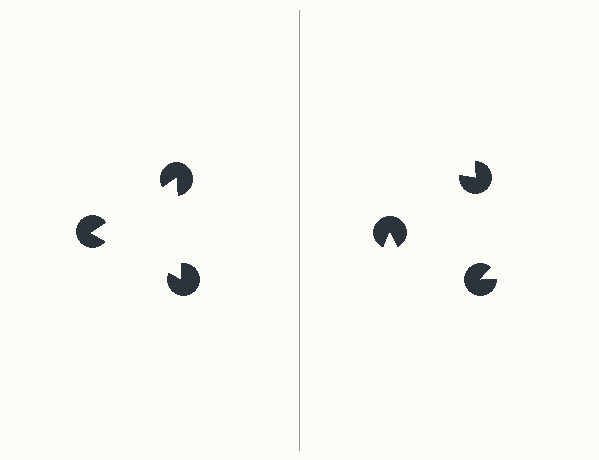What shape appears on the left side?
An illusory triangle.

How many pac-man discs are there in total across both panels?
6 — 3 on each side.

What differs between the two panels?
The pac-man discs are positioned identically on both sides; only the wedge orientations differ. On the left they align to a triangle; on the right they are misaligned.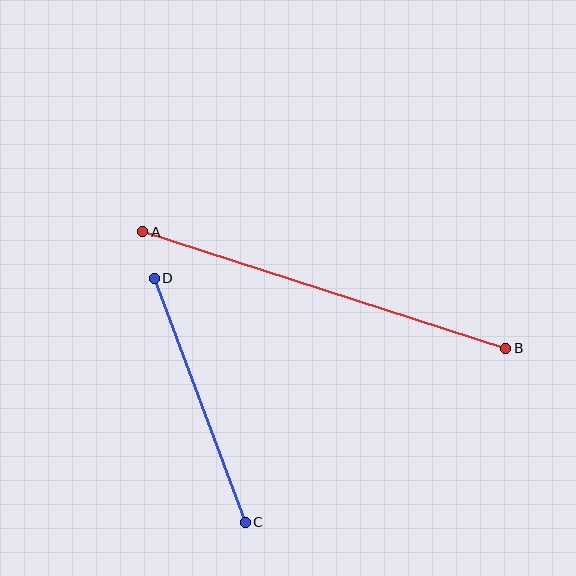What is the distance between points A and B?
The distance is approximately 381 pixels.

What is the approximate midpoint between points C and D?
The midpoint is at approximately (200, 400) pixels.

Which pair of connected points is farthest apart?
Points A and B are farthest apart.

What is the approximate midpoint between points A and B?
The midpoint is at approximately (324, 290) pixels.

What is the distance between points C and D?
The distance is approximately 260 pixels.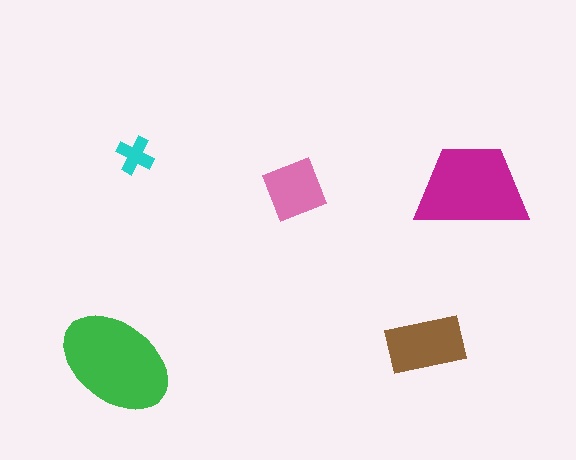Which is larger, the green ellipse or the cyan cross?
The green ellipse.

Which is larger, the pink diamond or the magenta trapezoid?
The magenta trapezoid.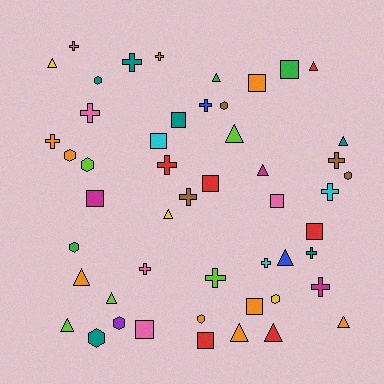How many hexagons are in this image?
There are 10 hexagons.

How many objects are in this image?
There are 50 objects.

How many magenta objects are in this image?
There are 3 magenta objects.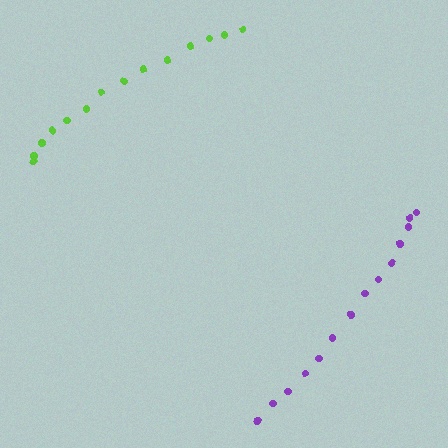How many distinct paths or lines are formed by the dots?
There are 2 distinct paths.